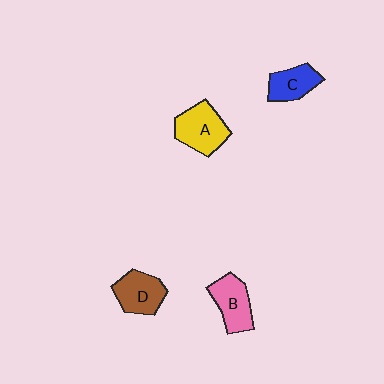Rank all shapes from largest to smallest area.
From largest to smallest: A (yellow), D (brown), B (pink), C (blue).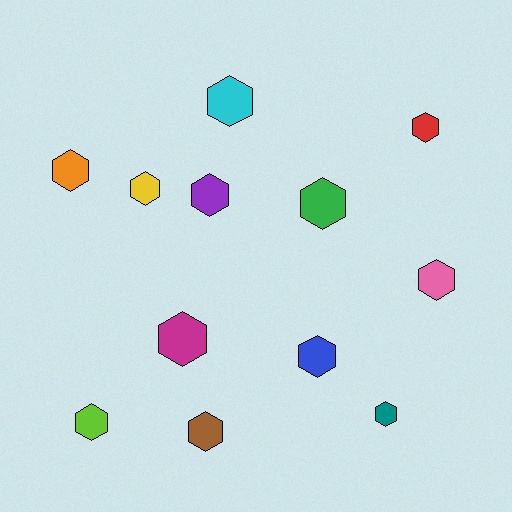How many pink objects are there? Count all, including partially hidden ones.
There is 1 pink object.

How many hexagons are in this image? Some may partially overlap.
There are 12 hexagons.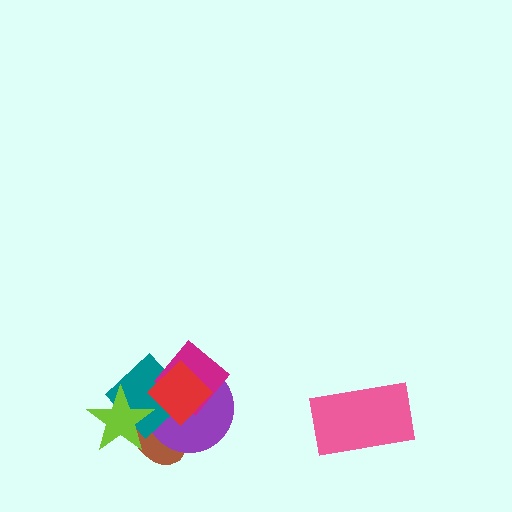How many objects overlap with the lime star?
3 objects overlap with the lime star.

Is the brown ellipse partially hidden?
Yes, it is partially covered by another shape.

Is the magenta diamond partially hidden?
Yes, it is partially covered by another shape.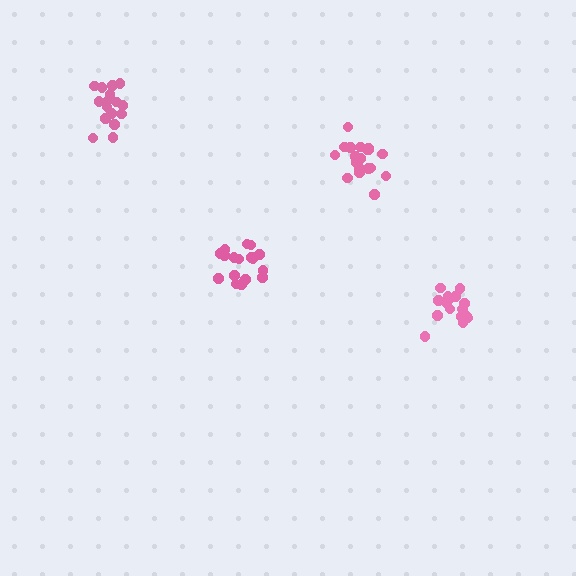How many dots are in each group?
Group 1: 20 dots, Group 2: 16 dots, Group 3: 18 dots, Group 4: 16 dots (70 total).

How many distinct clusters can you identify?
There are 4 distinct clusters.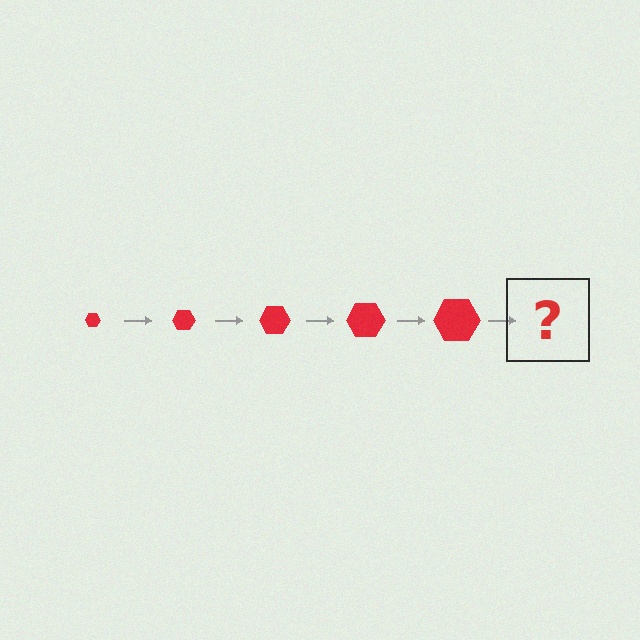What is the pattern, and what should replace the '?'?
The pattern is that the hexagon gets progressively larger each step. The '?' should be a red hexagon, larger than the previous one.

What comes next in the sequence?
The next element should be a red hexagon, larger than the previous one.